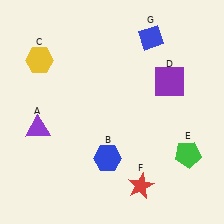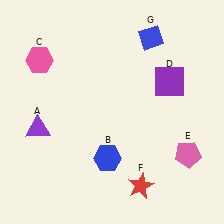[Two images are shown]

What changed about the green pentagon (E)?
In Image 1, E is green. In Image 2, it changed to pink.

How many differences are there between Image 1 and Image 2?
There are 2 differences between the two images.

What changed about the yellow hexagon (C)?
In Image 1, C is yellow. In Image 2, it changed to pink.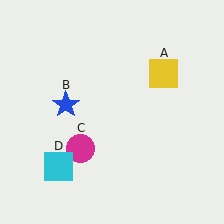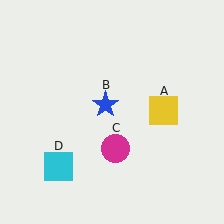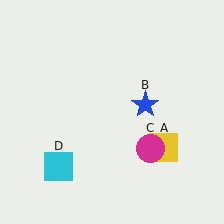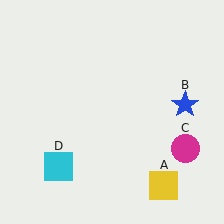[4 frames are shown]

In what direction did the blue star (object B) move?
The blue star (object B) moved right.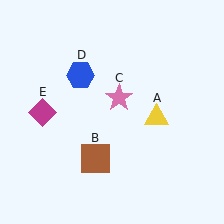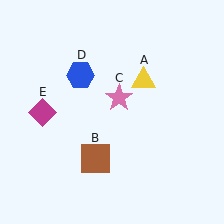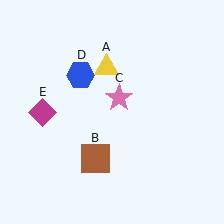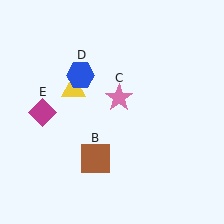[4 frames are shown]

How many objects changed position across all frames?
1 object changed position: yellow triangle (object A).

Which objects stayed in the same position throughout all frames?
Brown square (object B) and pink star (object C) and blue hexagon (object D) and magenta diamond (object E) remained stationary.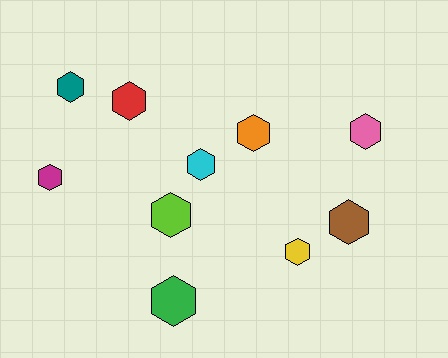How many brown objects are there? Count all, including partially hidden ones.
There is 1 brown object.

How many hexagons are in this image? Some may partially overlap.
There are 10 hexagons.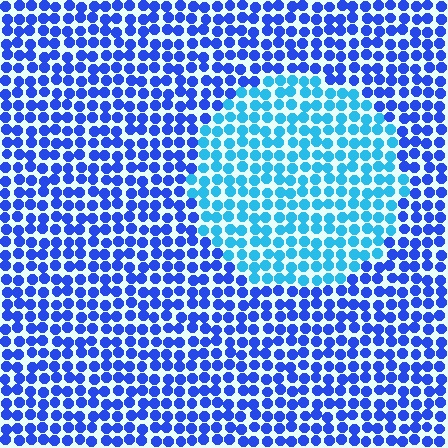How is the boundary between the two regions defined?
The boundary is defined purely by a slight shift in hue (about 36 degrees). Spacing, size, and orientation are identical on both sides.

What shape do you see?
I see a circle.